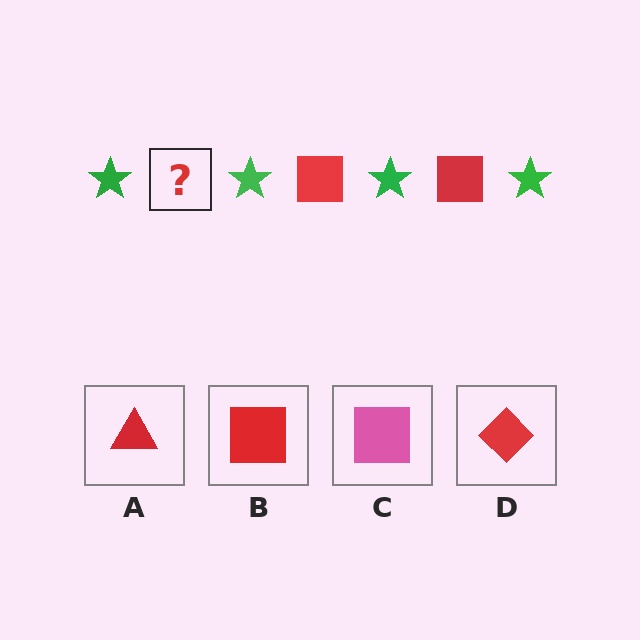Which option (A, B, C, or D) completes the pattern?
B.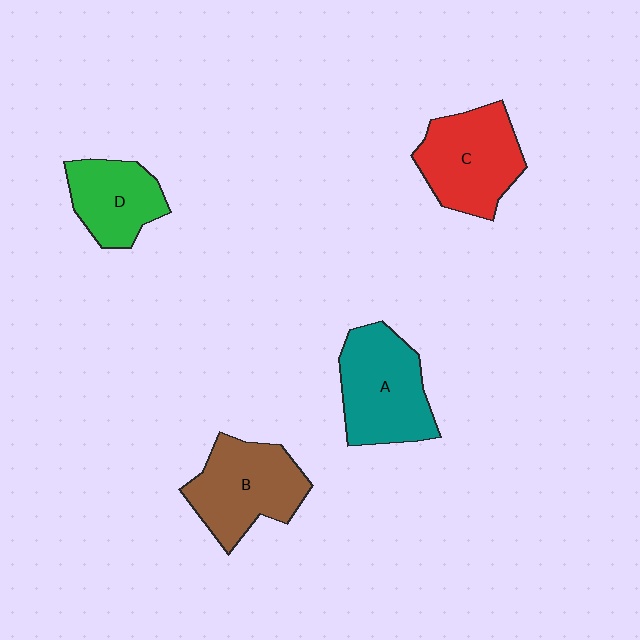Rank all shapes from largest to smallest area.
From largest to smallest: A (teal), C (red), B (brown), D (green).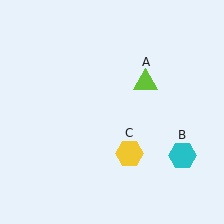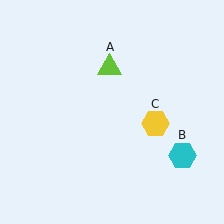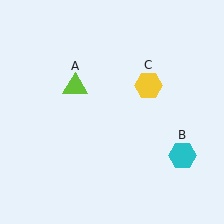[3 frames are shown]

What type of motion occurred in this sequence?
The lime triangle (object A), yellow hexagon (object C) rotated counterclockwise around the center of the scene.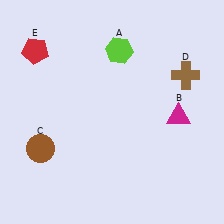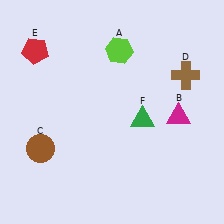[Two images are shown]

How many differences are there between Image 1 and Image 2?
There is 1 difference between the two images.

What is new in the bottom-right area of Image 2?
A green triangle (F) was added in the bottom-right area of Image 2.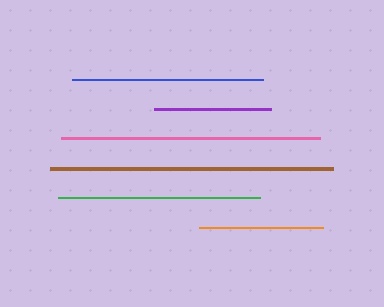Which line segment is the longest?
The brown line is the longest at approximately 283 pixels.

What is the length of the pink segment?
The pink segment is approximately 259 pixels long.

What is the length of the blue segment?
The blue segment is approximately 191 pixels long.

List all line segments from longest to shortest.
From longest to shortest: brown, pink, green, blue, orange, purple.